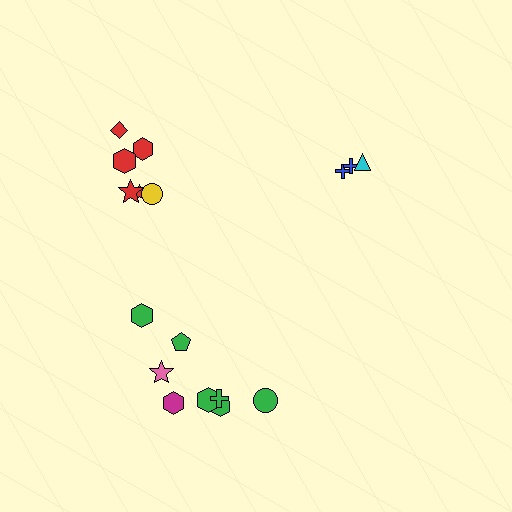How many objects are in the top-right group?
There are 3 objects.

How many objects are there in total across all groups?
There are 17 objects.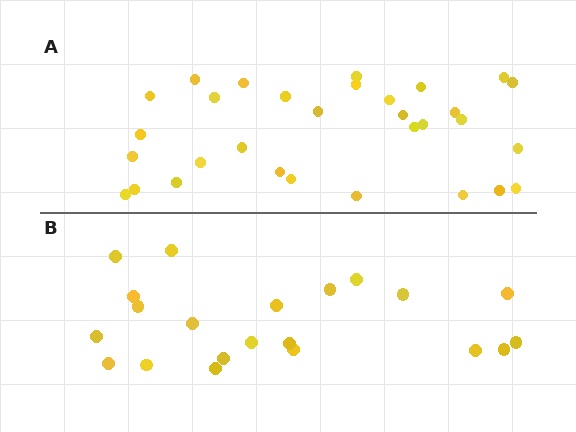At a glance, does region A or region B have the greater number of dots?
Region A (the top region) has more dots.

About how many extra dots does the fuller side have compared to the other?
Region A has roughly 10 or so more dots than region B.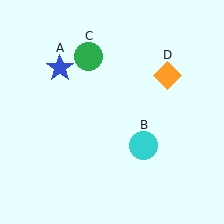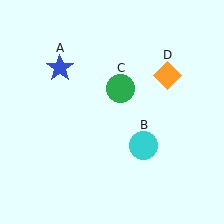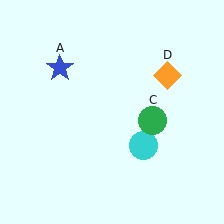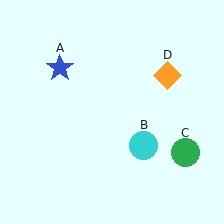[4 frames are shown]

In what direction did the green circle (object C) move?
The green circle (object C) moved down and to the right.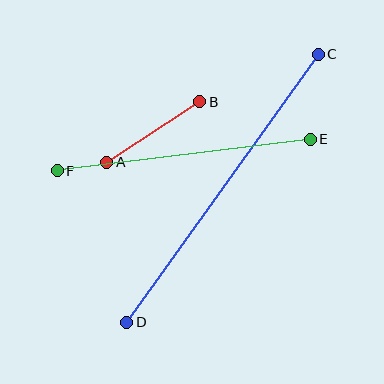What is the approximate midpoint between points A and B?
The midpoint is at approximately (153, 132) pixels.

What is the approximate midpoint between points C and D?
The midpoint is at approximately (223, 188) pixels.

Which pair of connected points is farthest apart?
Points C and D are farthest apart.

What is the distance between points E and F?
The distance is approximately 255 pixels.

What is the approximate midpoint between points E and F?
The midpoint is at approximately (184, 155) pixels.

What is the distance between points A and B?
The distance is approximately 111 pixels.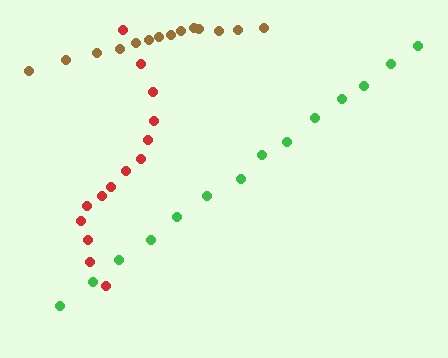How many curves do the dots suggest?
There are 3 distinct paths.